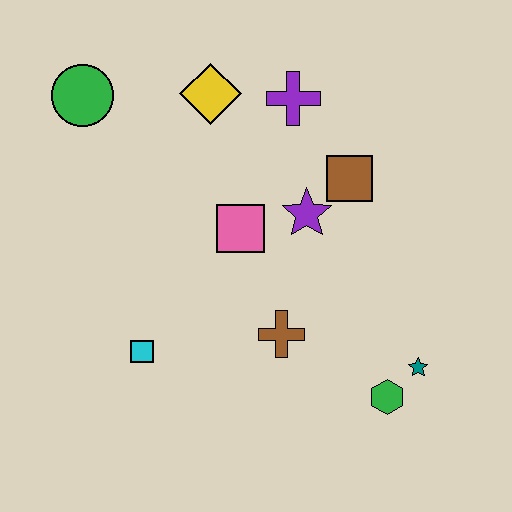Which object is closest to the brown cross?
The pink square is closest to the brown cross.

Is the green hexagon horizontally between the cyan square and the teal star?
Yes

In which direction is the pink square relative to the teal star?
The pink square is to the left of the teal star.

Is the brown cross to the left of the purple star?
Yes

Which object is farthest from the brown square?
The green circle is farthest from the brown square.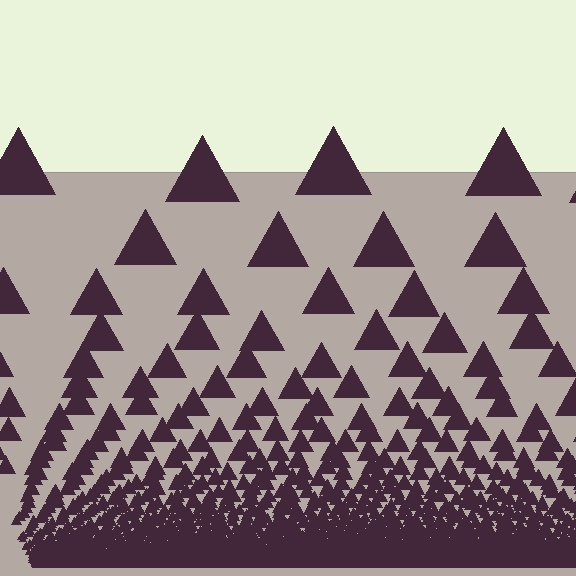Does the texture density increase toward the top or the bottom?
Density increases toward the bottom.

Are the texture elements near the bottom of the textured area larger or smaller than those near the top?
Smaller. The gradient is inverted — elements near the bottom are smaller and denser.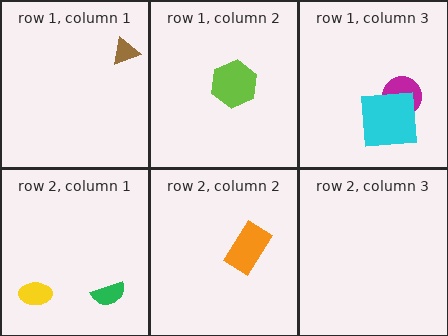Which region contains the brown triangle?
The row 1, column 1 region.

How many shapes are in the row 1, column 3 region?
2.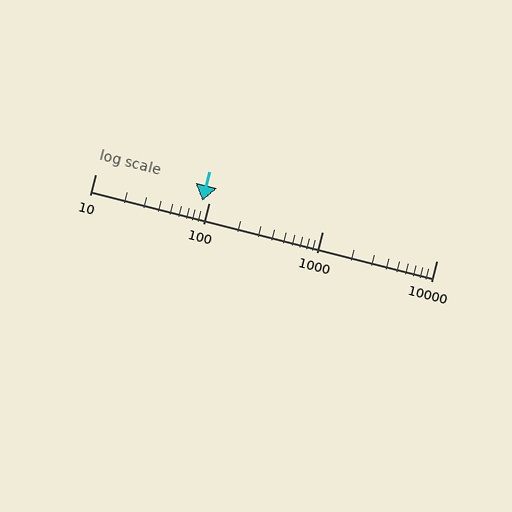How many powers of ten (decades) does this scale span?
The scale spans 3 decades, from 10 to 10000.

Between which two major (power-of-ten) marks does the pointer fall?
The pointer is between 10 and 100.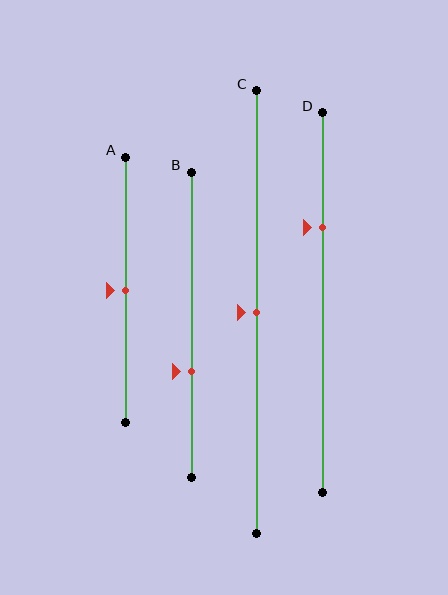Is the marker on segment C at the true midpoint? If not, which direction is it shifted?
Yes, the marker on segment C is at the true midpoint.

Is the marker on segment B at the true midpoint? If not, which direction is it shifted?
No, the marker on segment B is shifted downward by about 15% of the segment length.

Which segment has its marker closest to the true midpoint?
Segment A has its marker closest to the true midpoint.